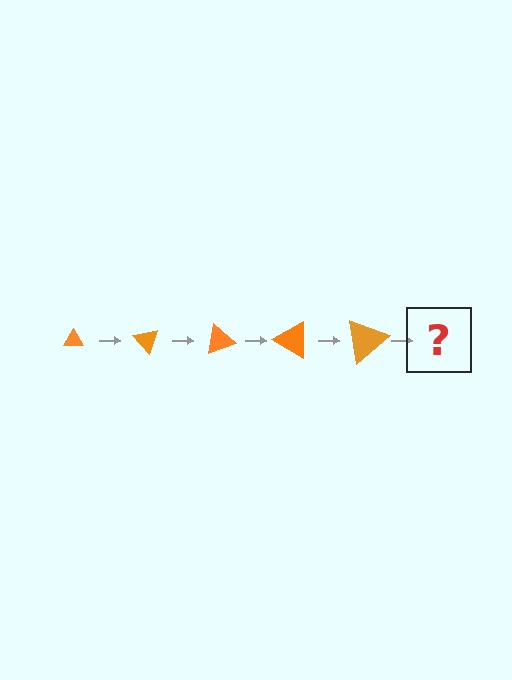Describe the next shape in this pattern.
It should be a triangle, larger than the previous one and rotated 250 degrees from the start.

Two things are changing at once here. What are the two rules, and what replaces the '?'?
The two rules are that the triangle grows larger each step and it rotates 50 degrees each step. The '?' should be a triangle, larger than the previous one and rotated 250 degrees from the start.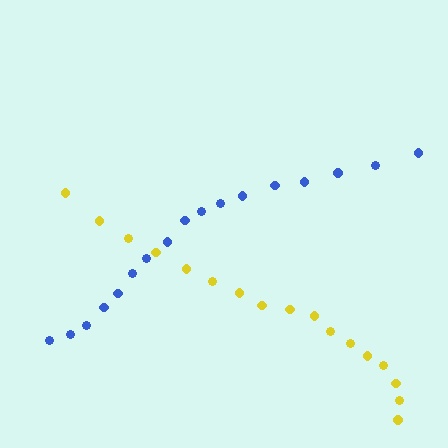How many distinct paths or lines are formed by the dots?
There are 2 distinct paths.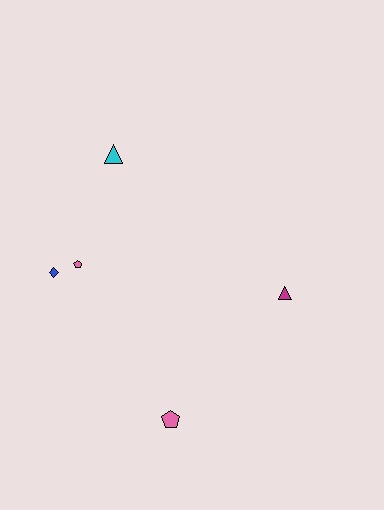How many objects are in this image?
There are 5 objects.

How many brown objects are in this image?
There are no brown objects.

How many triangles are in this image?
There are 2 triangles.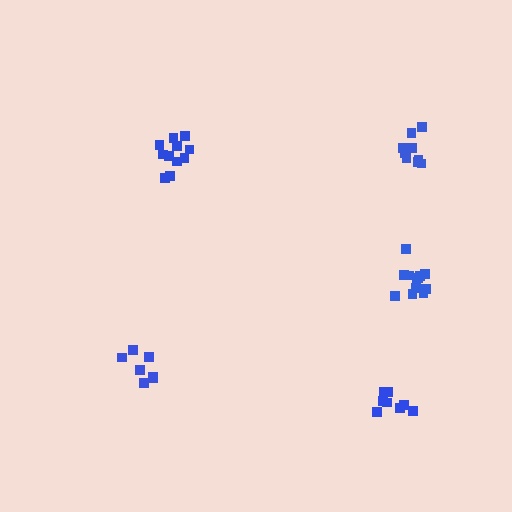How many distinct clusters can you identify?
There are 5 distinct clusters.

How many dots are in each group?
Group 1: 12 dots, Group 2: 9 dots, Group 3: 7 dots, Group 4: 8 dots, Group 5: 11 dots (47 total).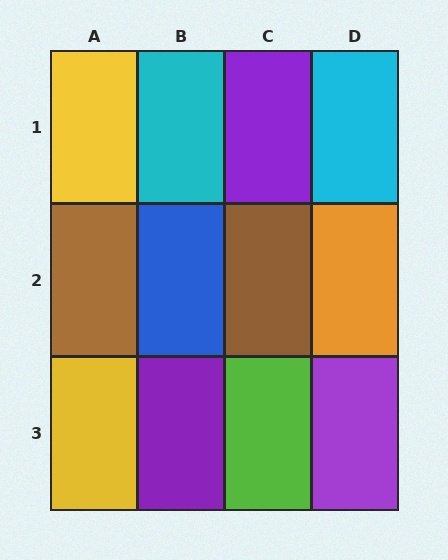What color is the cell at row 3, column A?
Yellow.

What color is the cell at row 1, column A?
Yellow.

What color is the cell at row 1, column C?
Purple.